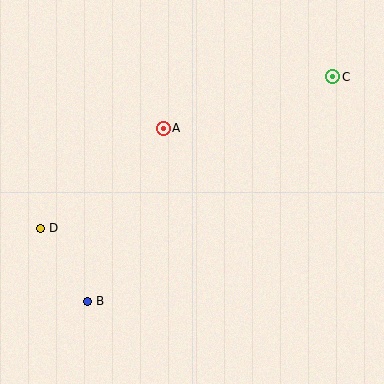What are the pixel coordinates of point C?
Point C is at (333, 77).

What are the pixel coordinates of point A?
Point A is at (163, 128).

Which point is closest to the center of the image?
Point A at (163, 128) is closest to the center.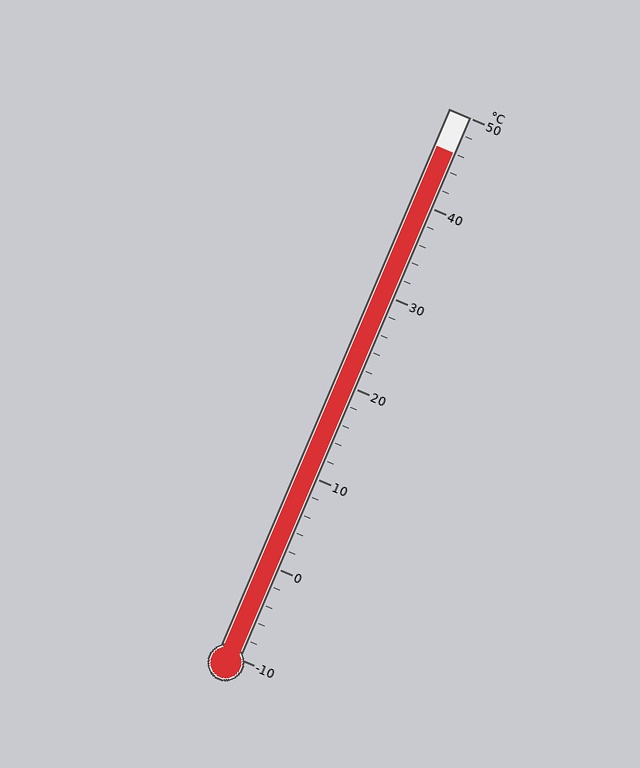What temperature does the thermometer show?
The thermometer shows approximately 46°C.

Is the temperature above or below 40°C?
The temperature is above 40°C.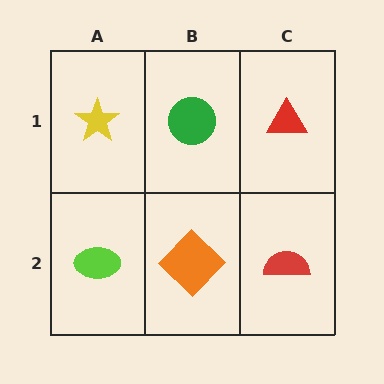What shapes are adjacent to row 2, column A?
A yellow star (row 1, column A), an orange diamond (row 2, column B).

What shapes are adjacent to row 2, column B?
A green circle (row 1, column B), a lime ellipse (row 2, column A), a red semicircle (row 2, column C).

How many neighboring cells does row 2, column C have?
2.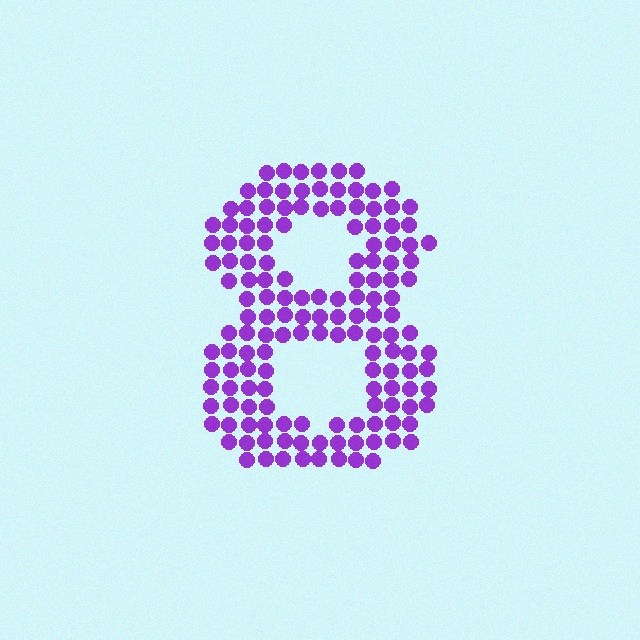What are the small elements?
The small elements are circles.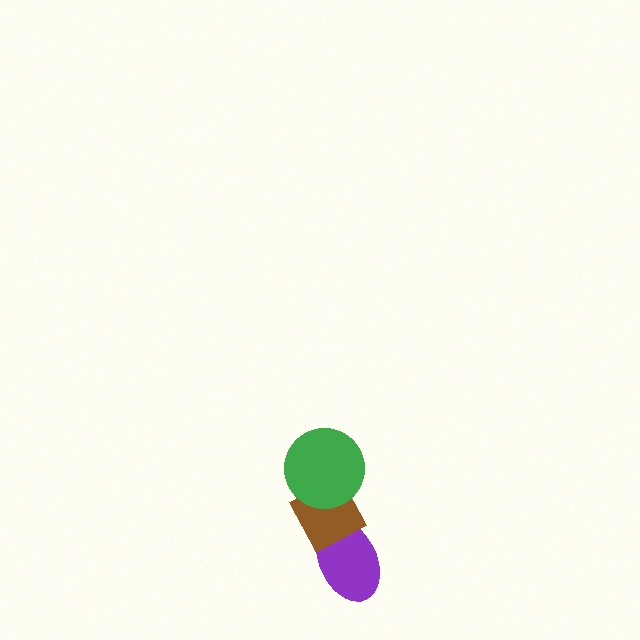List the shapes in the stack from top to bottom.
From top to bottom: the green circle, the brown diamond, the purple ellipse.